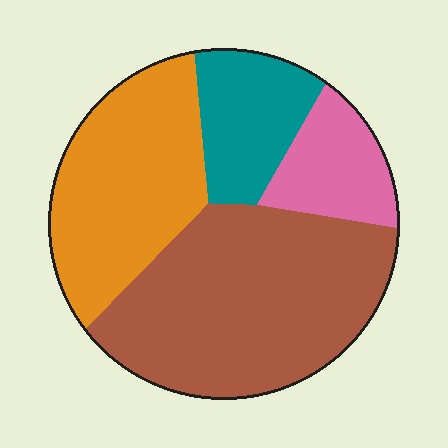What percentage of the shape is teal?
Teal covers 15% of the shape.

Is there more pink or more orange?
Orange.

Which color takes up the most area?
Brown, at roughly 45%.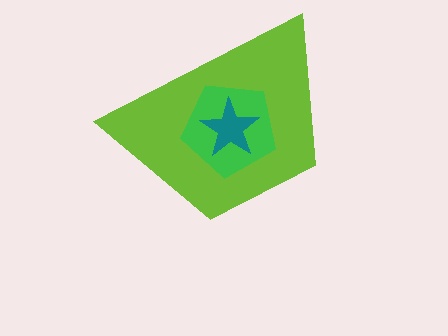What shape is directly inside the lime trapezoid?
The green pentagon.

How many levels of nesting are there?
3.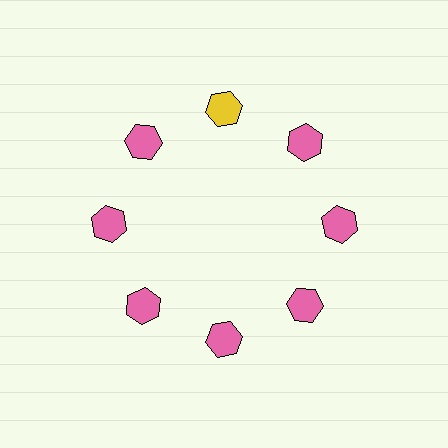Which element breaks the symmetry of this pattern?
The yellow hexagon at roughly the 12 o'clock position breaks the symmetry. All other shapes are pink hexagons.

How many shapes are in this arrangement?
There are 8 shapes arranged in a ring pattern.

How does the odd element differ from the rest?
It has a different color: yellow instead of pink.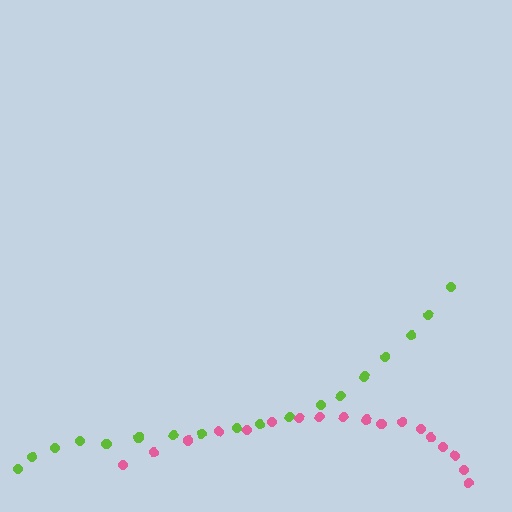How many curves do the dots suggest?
There are 2 distinct paths.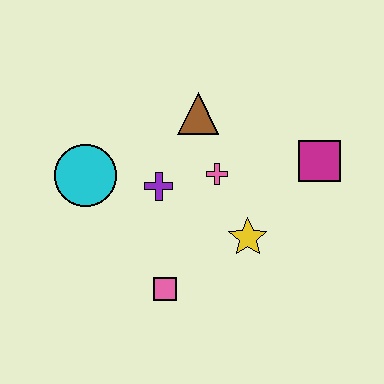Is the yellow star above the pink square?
Yes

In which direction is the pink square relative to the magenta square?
The pink square is to the left of the magenta square.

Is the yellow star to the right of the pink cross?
Yes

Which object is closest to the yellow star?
The pink cross is closest to the yellow star.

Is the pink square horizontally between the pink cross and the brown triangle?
No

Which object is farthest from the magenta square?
The cyan circle is farthest from the magenta square.